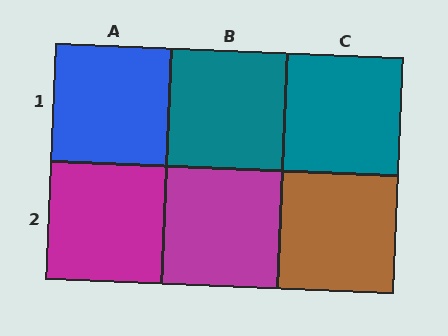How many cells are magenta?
2 cells are magenta.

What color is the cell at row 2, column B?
Magenta.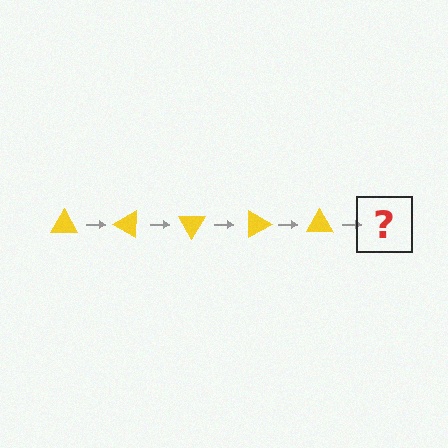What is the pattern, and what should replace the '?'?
The pattern is that the triangle rotates 30 degrees each step. The '?' should be a yellow triangle rotated 150 degrees.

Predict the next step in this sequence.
The next step is a yellow triangle rotated 150 degrees.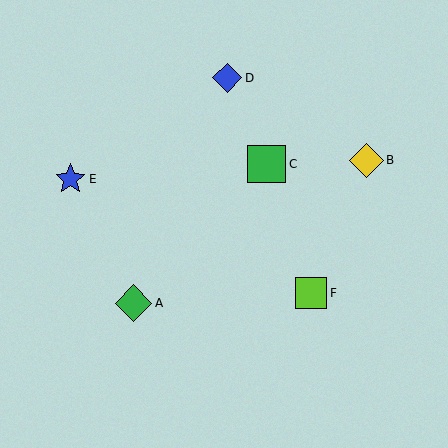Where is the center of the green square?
The center of the green square is at (267, 164).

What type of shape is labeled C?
Shape C is a green square.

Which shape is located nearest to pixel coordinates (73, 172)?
The blue star (labeled E) at (70, 179) is nearest to that location.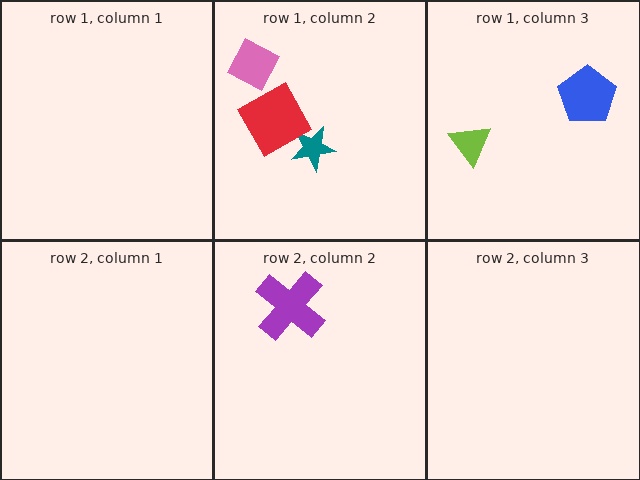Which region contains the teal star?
The row 1, column 2 region.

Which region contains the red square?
The row 1, column 2 region.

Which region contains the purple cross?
The row 2, column 2 region.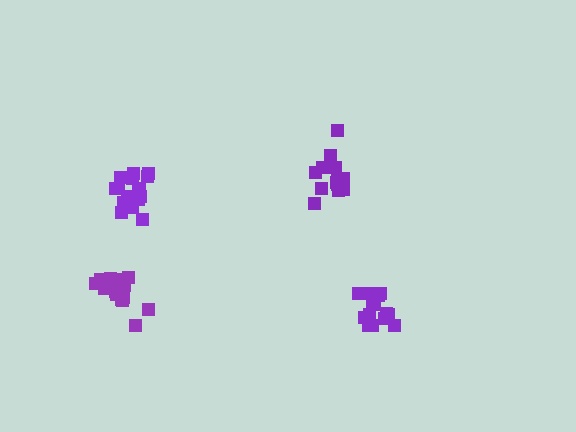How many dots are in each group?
Group 1: 16 dots, Group 2: 13 dots, Group 3: 17 dots, Group 4: 16 dots (62 total).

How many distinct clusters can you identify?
There are 4 distinct clusters.